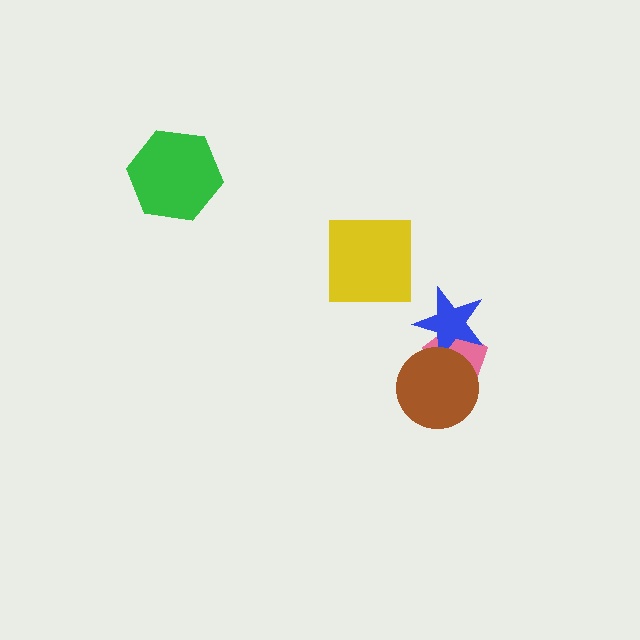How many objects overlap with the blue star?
2 objects overlap with the blue star.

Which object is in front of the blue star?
The brown circle is in front of the blue star.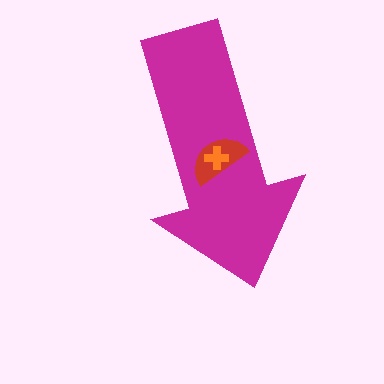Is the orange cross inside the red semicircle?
Yes.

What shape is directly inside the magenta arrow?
The red semicircle.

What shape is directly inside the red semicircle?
The orange cross.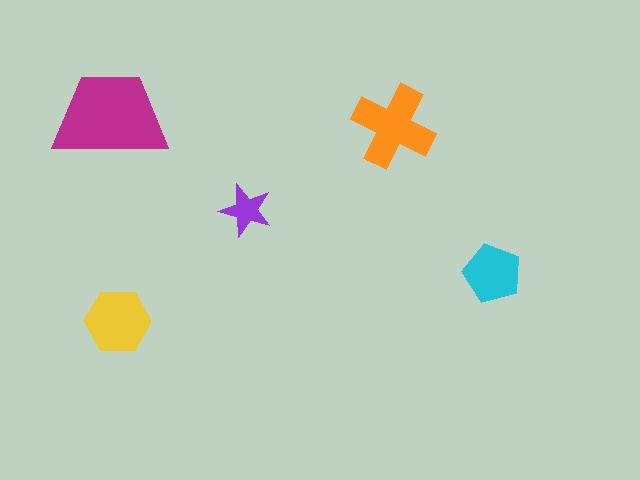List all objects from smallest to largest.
The purple star, the cyan pentagon, the yellow hexagon, the orange cross, the magenta trapezoid.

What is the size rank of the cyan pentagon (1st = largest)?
4th.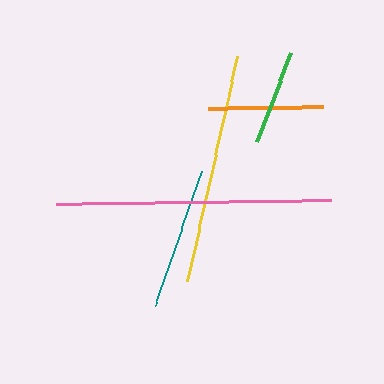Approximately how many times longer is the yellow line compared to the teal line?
The yellow line is approximately 1.6 times the length of the teal line.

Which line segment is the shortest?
The green line is the shortest at approximately 96 pixels.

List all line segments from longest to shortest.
From longest to shortest: pink, yellow, teal, orange, green.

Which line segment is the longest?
The pink line is the longest at approximately 275 pixels.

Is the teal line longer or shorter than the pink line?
The pink line is longer than the teal line.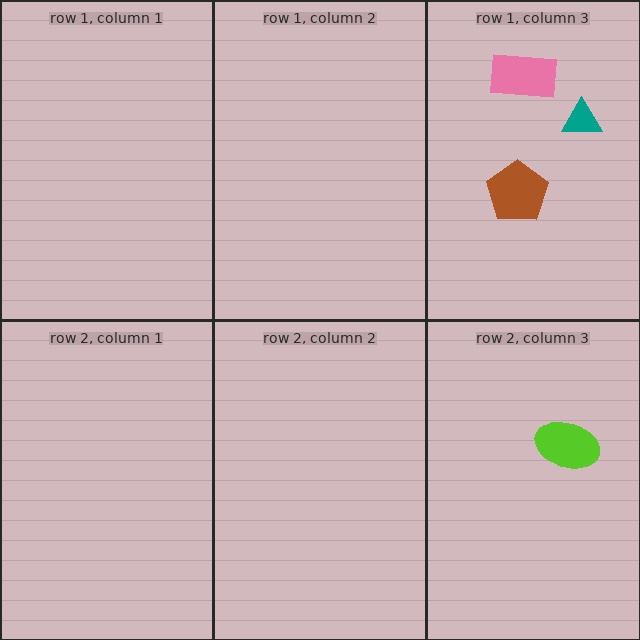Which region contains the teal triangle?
The row 1, column 3 region.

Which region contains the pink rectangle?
The row 1, column 3 region.